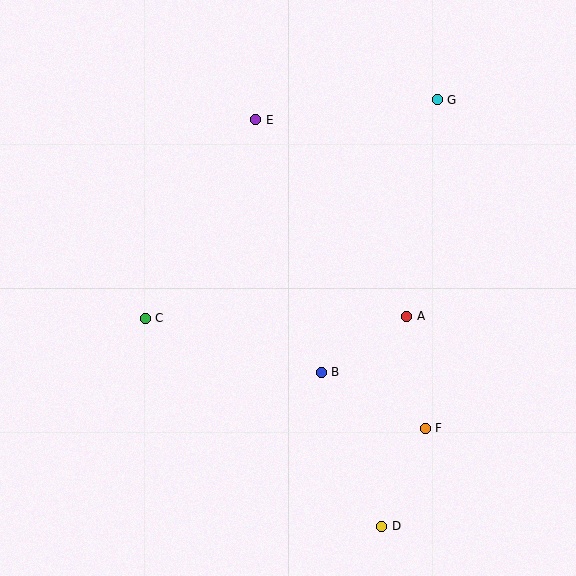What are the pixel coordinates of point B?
Point B is at (321, 372).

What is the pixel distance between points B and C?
The distance between B and C is 184 pixels.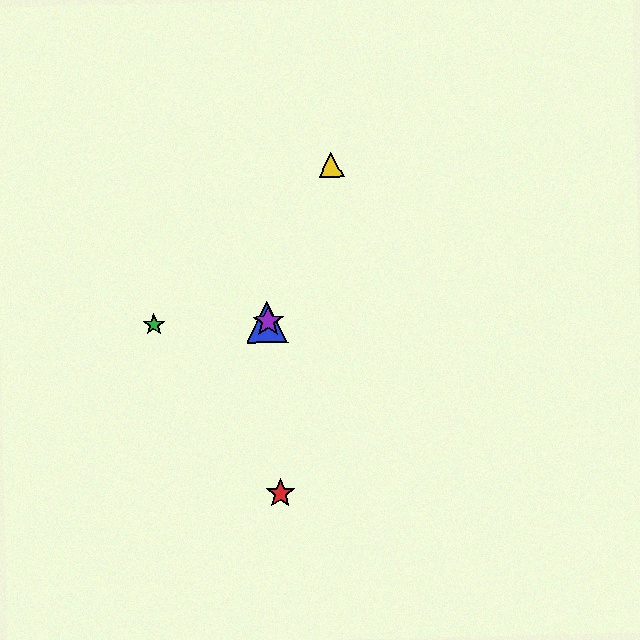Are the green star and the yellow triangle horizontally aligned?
No, the green star is at y≈324 and the yellow triangle is at y≈165.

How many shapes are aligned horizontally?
3 shapes (the blue triangle, the green star, the purple star) are aligned horizontally.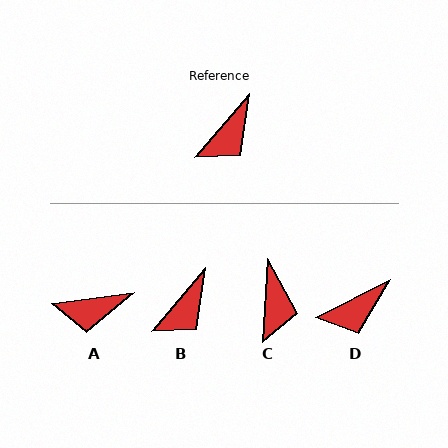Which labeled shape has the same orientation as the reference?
B.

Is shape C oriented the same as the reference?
No, it is off by about 37 degrees.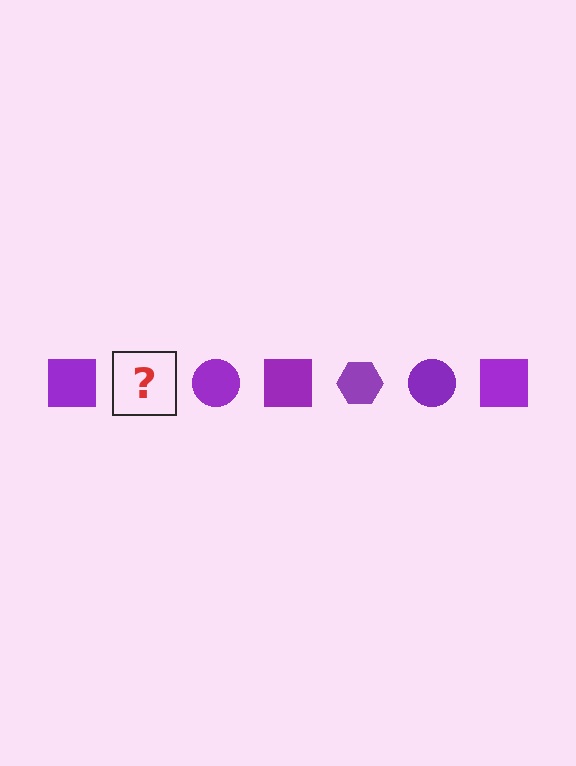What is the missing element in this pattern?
The missing element is a purple hexagon.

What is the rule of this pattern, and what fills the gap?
The rule is that the pattern cycles through square, hexagon, circle shapes in purple. The gap should be filled with a purple hexagon.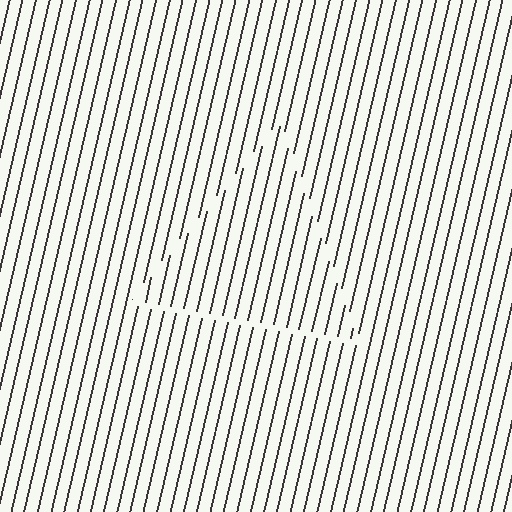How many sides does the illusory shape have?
3 sides — the line-ends trace a triangle.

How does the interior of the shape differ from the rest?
The interior of the shape contains the same grating, shifted by half a period — the contour is defined by the phase discontinuity where line-ends from the inner and outer gratings abut.